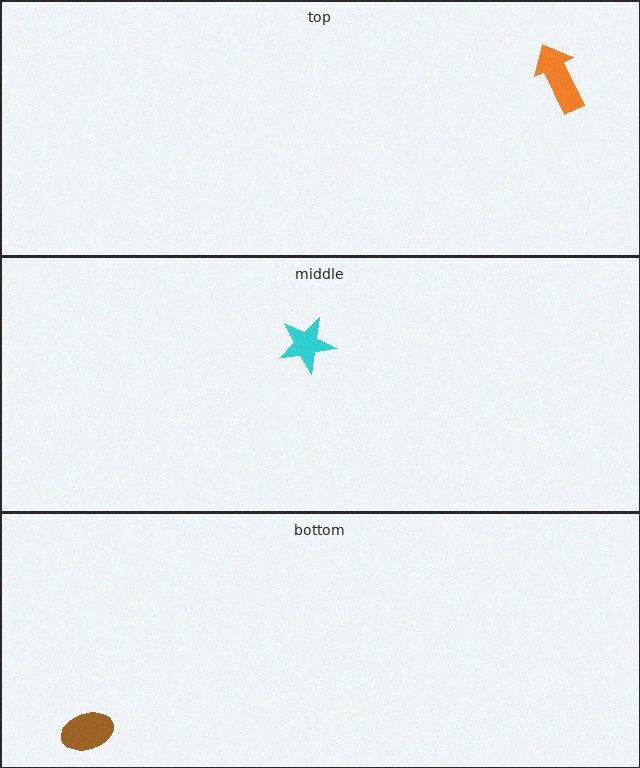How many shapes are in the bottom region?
1.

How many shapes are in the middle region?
1.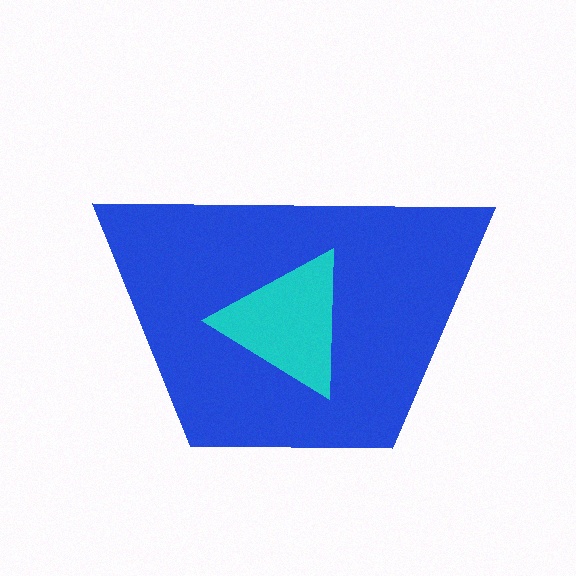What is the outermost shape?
The blue trapezoid.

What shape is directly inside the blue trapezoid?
The cyan triangle.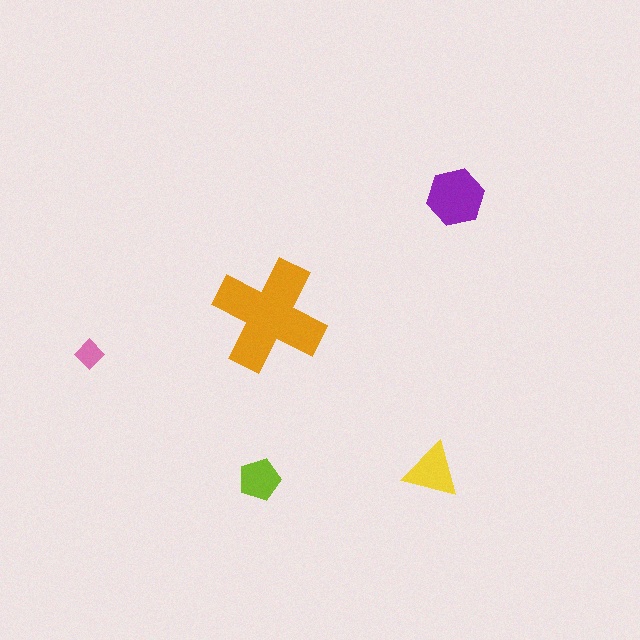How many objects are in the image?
There are 5 objects in the image.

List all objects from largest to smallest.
The orange cross, the purple hexagon, the yellow triangle, the lime pentagon, the pink diamond.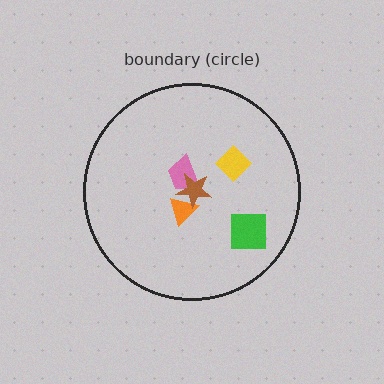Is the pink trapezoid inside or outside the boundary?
Inside.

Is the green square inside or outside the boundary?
Inside.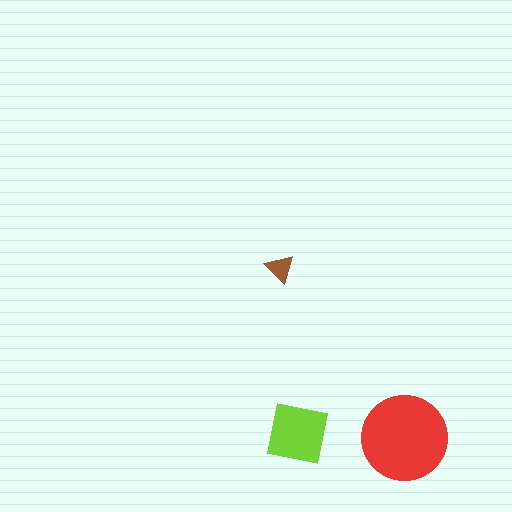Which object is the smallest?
The brown triangle.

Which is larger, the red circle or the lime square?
The red circle.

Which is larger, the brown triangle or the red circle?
The red circle.